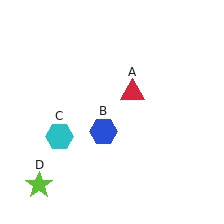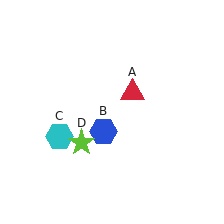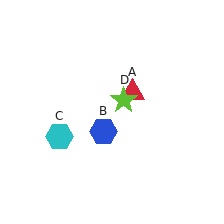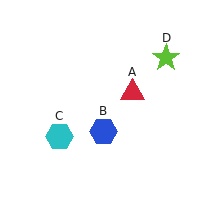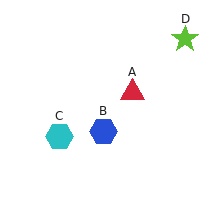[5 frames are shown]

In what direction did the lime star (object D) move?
The lime star (object D) moved up and to the right.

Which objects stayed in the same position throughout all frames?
Red triangle (object A) and blue hexagon (object B) and cyan hexagon (object C) remained stationary.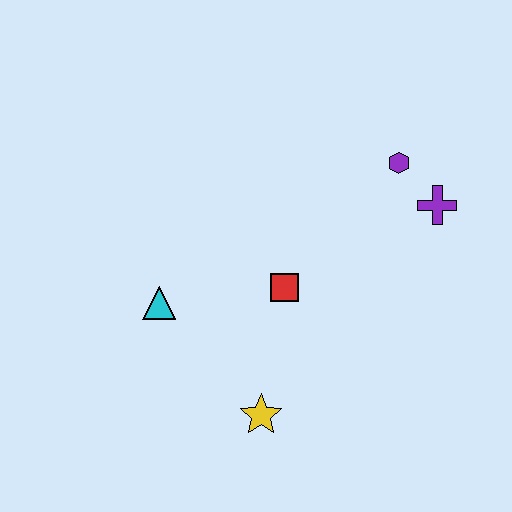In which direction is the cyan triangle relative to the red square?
The cyan triangle is to the left of the red square.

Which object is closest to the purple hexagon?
The purple cross is closest to the purple hexagon.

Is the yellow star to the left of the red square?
Yes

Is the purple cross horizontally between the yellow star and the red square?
No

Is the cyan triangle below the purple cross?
Yes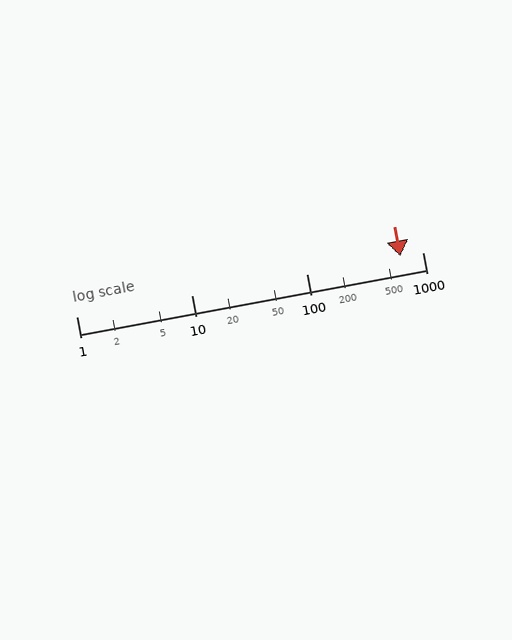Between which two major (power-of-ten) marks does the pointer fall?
The pointer is between 100 and 1000.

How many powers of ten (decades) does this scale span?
The scale spans 3 decades, from 1 to 1000.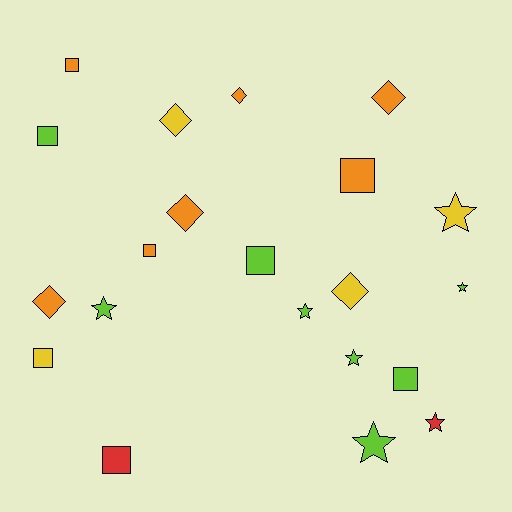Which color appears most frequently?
Lime, with 8 objects.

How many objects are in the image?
There are 21 objects.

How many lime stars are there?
There are 5 lime stars.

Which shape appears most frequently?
Square, with 8 objects.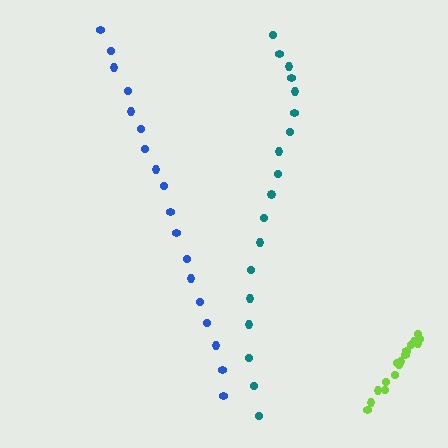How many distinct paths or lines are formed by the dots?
There are 3 distinct paths.